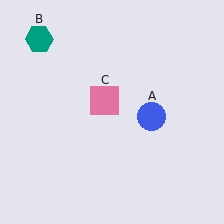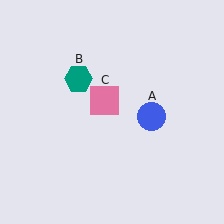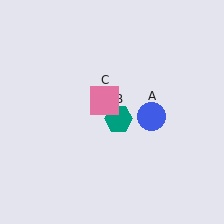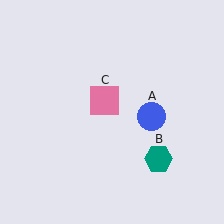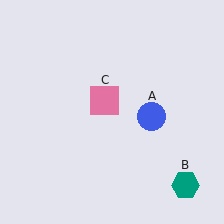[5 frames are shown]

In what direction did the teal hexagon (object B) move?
The teal hexagon (object B) moved down and to the right.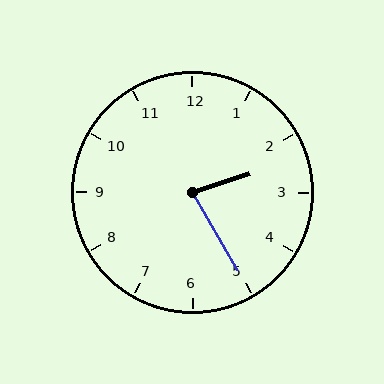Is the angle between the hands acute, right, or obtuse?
It is acute.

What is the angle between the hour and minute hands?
Approximately 78 degrees.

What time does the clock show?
2:25.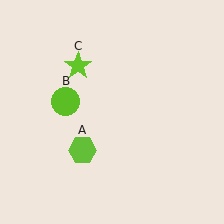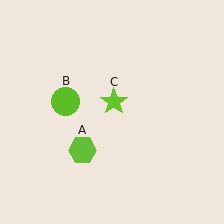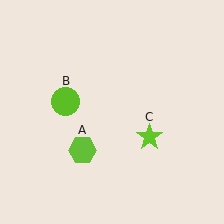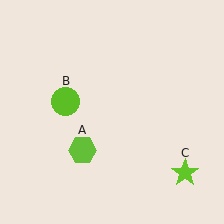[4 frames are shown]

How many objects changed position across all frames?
1 object changed position: lime star (object C).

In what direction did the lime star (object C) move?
The lime star (object C) moved down and to the right.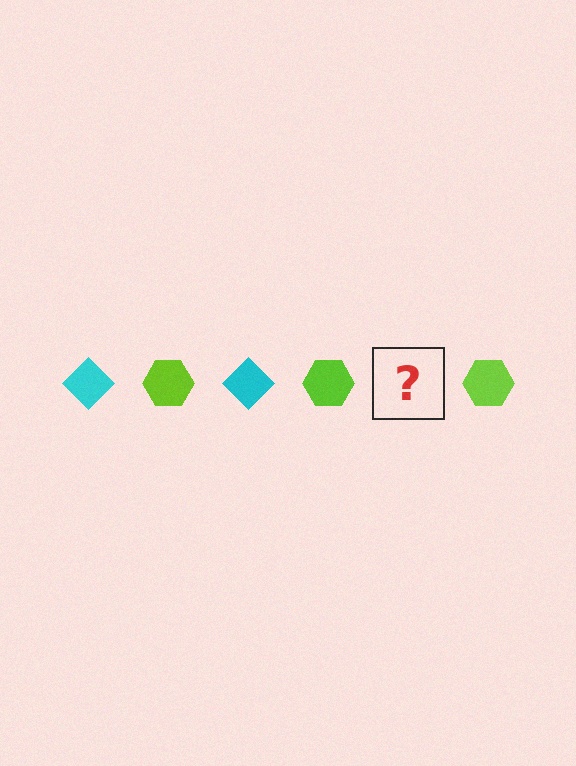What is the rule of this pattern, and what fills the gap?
The rule is that the pattern alternates between cyan diamond and lime hexagon. The gap should be filled with a cyan diamond.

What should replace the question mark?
The question mark should be replaced with a cyan diamond.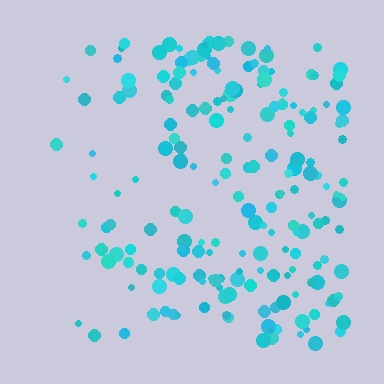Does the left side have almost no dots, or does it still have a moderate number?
Still a moderate number, just noticeably fewer than the right.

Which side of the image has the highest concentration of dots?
The right.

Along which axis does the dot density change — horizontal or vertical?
Horizontal.